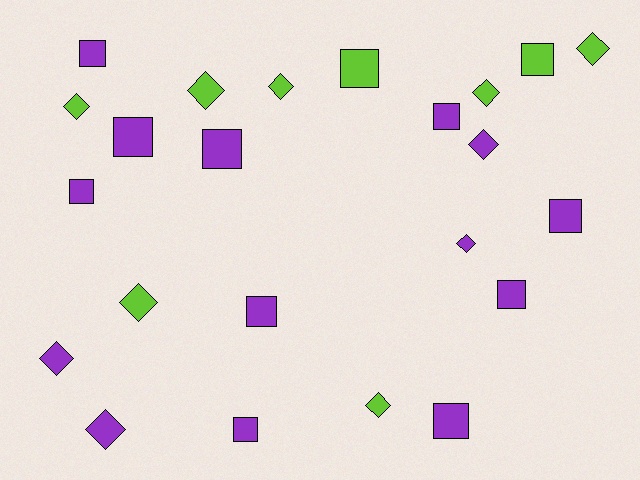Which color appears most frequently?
Purple, with 14 objects.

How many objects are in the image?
There are 23 objects.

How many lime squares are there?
There are 2 lime squares.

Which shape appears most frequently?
Square, with 12 objects.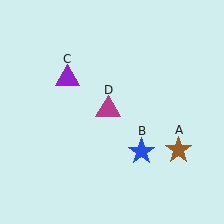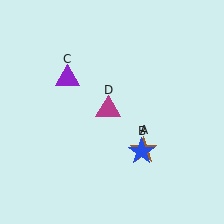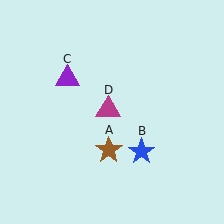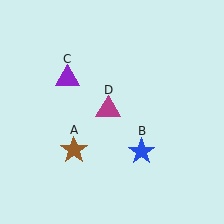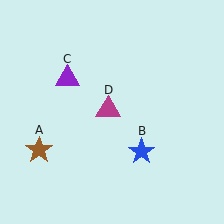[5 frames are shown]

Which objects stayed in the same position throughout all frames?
Blue star (object B) and purple triangle (object C) and magenta triangle (object D) remained stationary.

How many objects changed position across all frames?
1 object changed position: brown star (object A).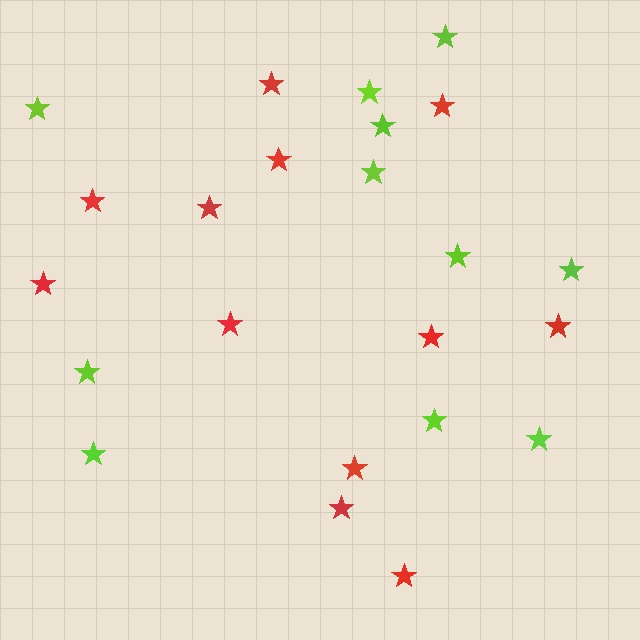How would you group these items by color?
There are 2 groups: one group of red stars (12) and one group of lime stars (11).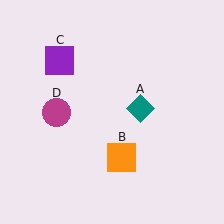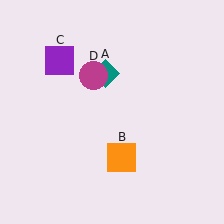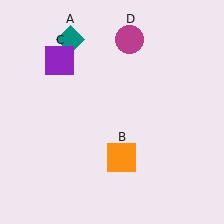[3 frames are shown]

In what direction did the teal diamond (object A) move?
The teal diamond (object A) moved up and to the left.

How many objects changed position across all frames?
2 objects changed position: teal diamond (object A), magenta circle (object D).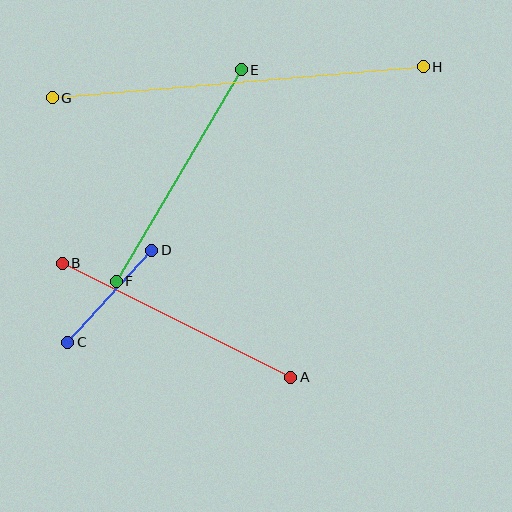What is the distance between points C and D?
The distance is approximately 125 pixels.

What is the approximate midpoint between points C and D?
The midpoint is at approximately (110, 296) pixels.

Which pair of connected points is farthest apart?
Points G and H are farthest apart.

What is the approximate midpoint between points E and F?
The midpoint is at approximately (179, 175) pixels.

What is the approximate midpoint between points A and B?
The midpoint is at approximately (176, 320) pixels.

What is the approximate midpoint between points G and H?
The midpoint is at approximately (238, 82) pixels.